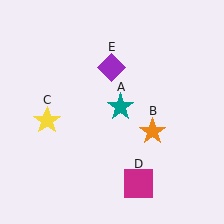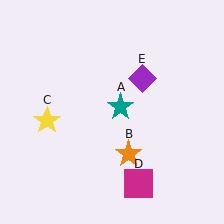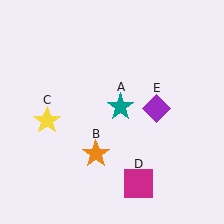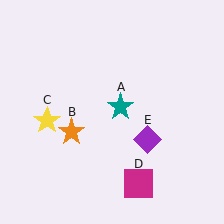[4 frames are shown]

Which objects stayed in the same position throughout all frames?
Teal star (object A) and yellow star (object C) and magenta square (object D) remained stationary.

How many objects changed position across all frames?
2 objects changed position: orange star (object B), purple diamond (object E).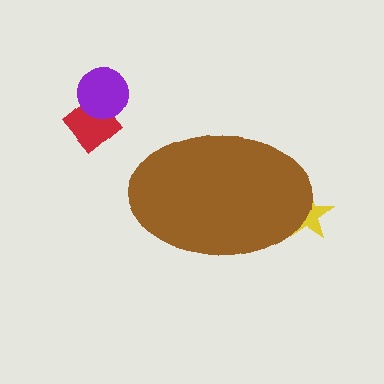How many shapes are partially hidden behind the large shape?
1 shape is partially hidden.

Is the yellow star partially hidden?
Yes, the yellow star is partially hidden behind the brown ellipse.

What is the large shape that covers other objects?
A brown ellipse.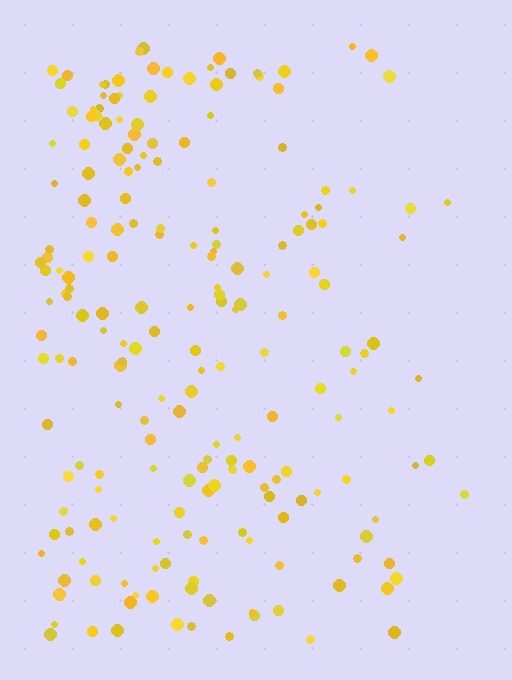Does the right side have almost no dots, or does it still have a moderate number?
Still a moderate number, just noticeably fewer than the left.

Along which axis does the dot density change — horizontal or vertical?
Horizontal.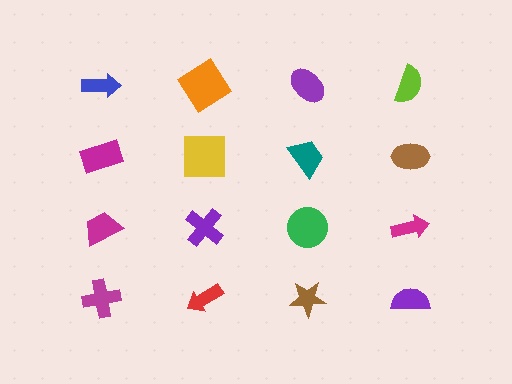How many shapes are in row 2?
4 shapes.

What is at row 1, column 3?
A purple ellipse.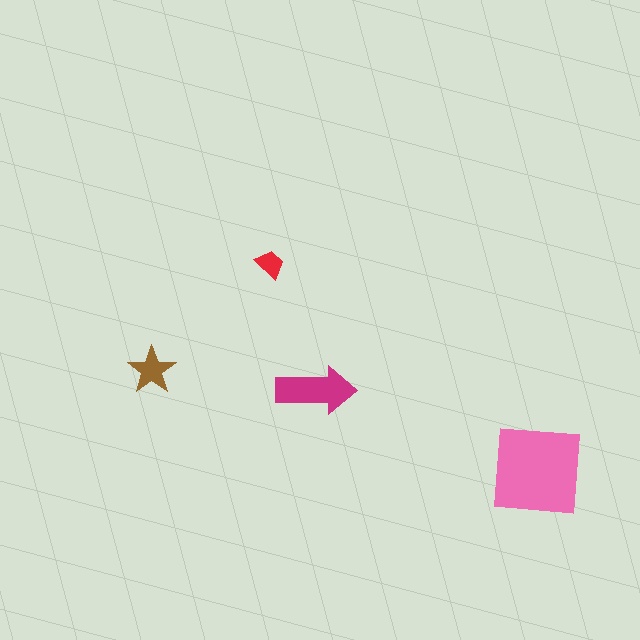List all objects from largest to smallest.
The pink square, the magenta arrow, the brown star, the red trapezoid.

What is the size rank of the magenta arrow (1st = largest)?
2nd.